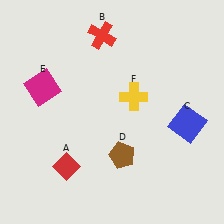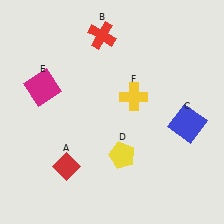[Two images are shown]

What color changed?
The pentagon (D) changed from brown in Image 1 to yellow in Image 2.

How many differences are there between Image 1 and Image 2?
There is 1 difference between the two images.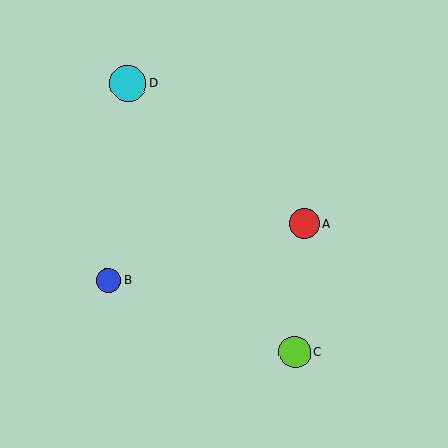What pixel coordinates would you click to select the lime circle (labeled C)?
Click at (295, 352) to select the lime circle C.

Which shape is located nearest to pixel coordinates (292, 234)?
The red circle (labeled A) at (304, 224) is nearest to that location.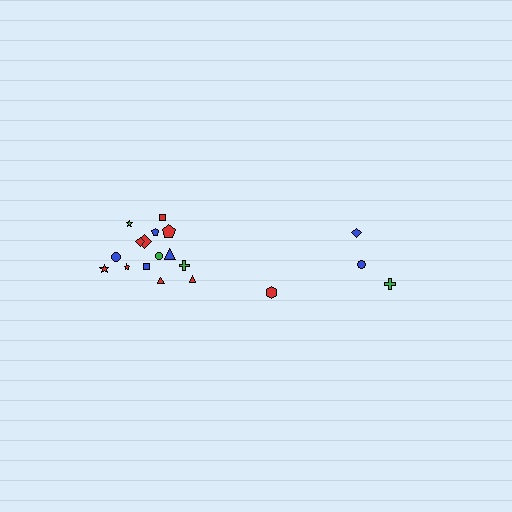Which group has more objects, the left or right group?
The left group.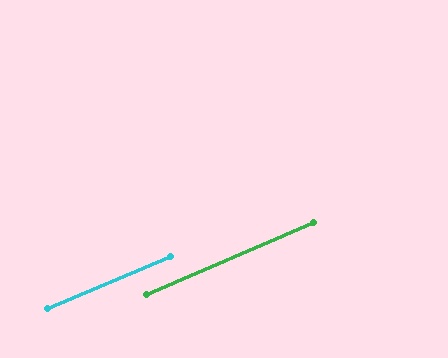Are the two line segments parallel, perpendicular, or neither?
Parallel — their directions differ by only 0.3°.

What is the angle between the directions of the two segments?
Approximately 0 degrees.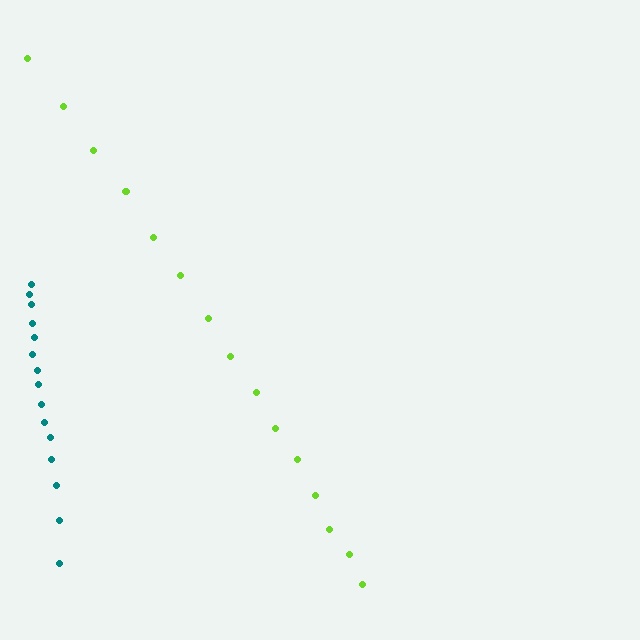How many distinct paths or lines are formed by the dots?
There are 2 distinct paths.